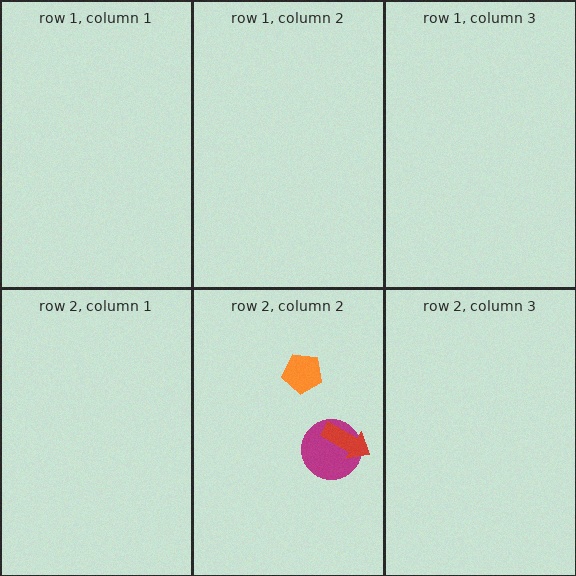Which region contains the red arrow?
The row 2, column 2 region.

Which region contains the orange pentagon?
The row 2, column 2 region.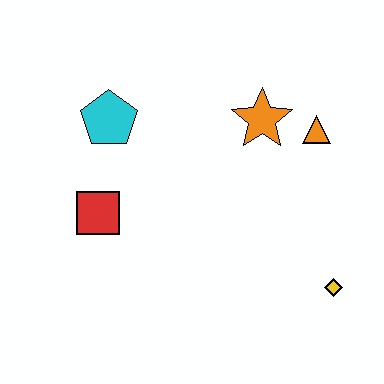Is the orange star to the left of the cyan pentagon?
No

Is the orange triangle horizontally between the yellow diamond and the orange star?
Yes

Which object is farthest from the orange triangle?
The red square is farthest from the orange triangle.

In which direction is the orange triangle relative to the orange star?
The orange triangle is to the right of the orange star.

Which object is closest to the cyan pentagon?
The red square is closest to the cyan pentagon.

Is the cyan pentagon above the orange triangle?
Yes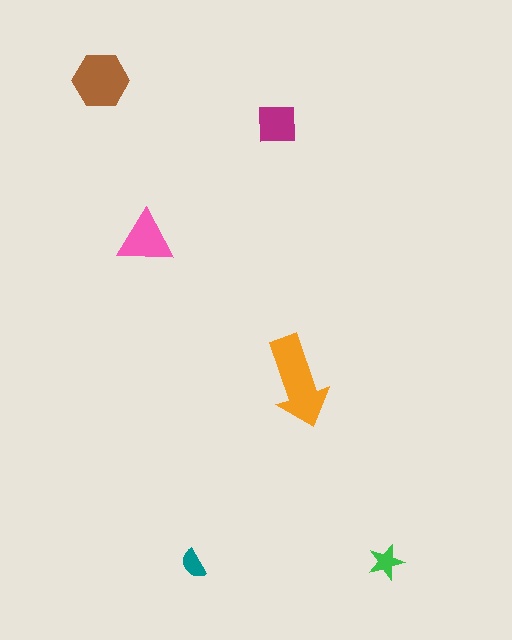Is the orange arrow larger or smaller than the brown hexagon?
Larger.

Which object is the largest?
The orange arrow.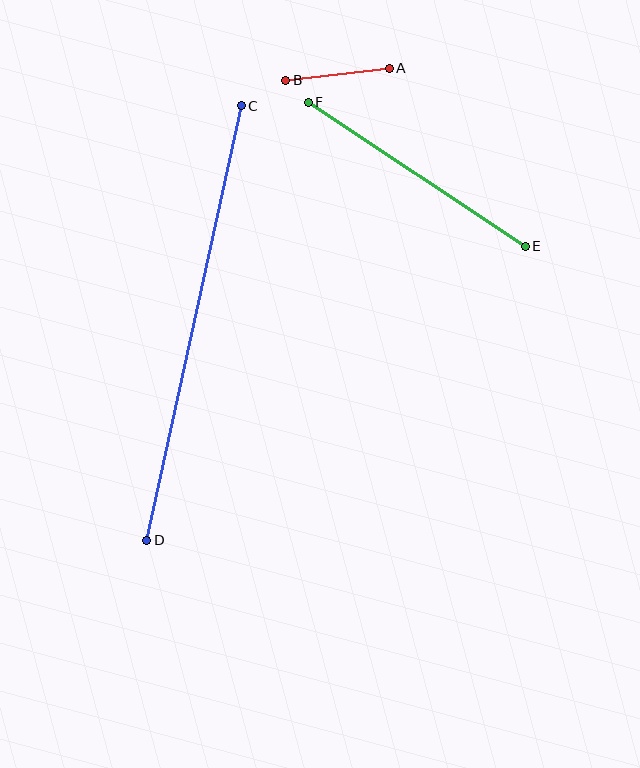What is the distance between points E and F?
The distance is approximately 260 pixels.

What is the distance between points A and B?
The distance is approximately 104 pixels.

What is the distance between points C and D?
The distance is approximately 444 pixels.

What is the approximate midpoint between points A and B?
The midpoint is at approximately (337, 74) pixels.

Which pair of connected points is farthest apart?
Points C and D are farthest apart.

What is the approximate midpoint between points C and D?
The midpoint is at approximately (194, 323) pixels.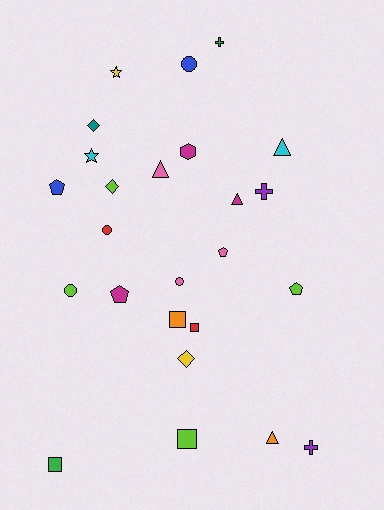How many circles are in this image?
There are 4 circles.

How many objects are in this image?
There are 25 objects.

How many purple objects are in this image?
There are 2 purple objects.